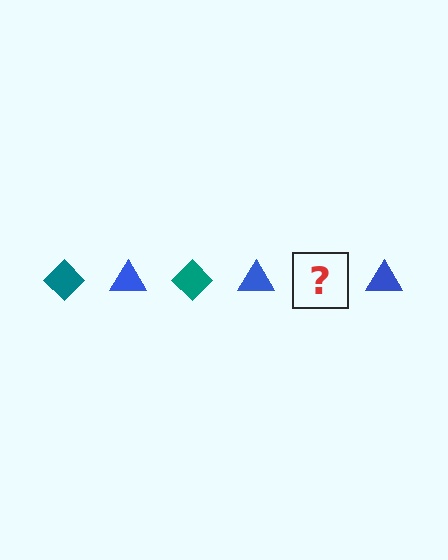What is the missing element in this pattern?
The missing element is a teal diamond.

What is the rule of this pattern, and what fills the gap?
The rule is that the pattern alternates between teal diamond and blue triangle. The gap should be filled with a teal diamond.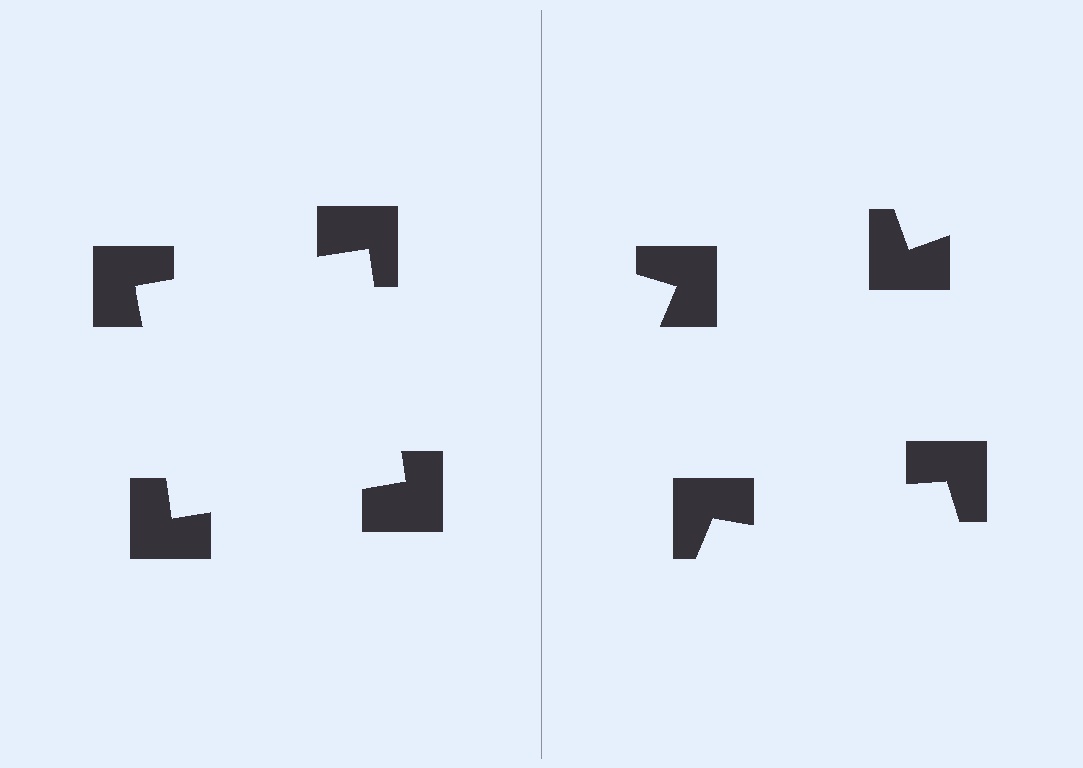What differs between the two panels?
The notched squares are positioned identically on both sides; only the wedge orientations differ. On the left they align to a square; on the right they are misaligned.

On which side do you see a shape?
An illusory square appears on the left side. On the right side the wedge cuts are rotated, so no coherent shape forms.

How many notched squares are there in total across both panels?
8 — 4 on each side.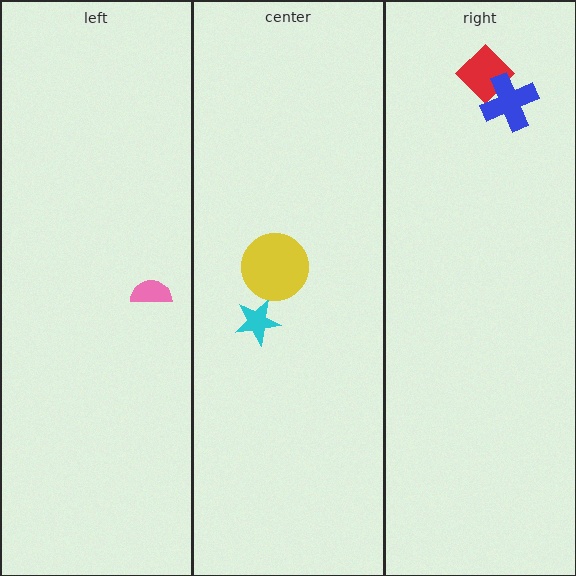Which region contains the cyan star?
The center region.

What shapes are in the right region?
The red diamond, the blue cross.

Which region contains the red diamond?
The right region.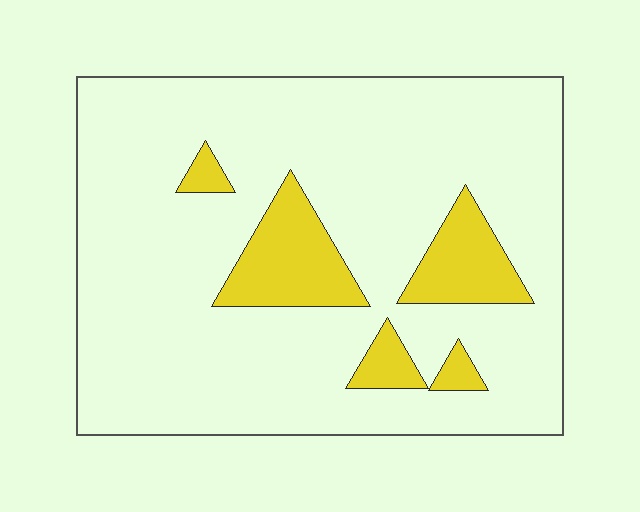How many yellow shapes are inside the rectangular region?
5.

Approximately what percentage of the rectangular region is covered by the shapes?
Approximately 15%.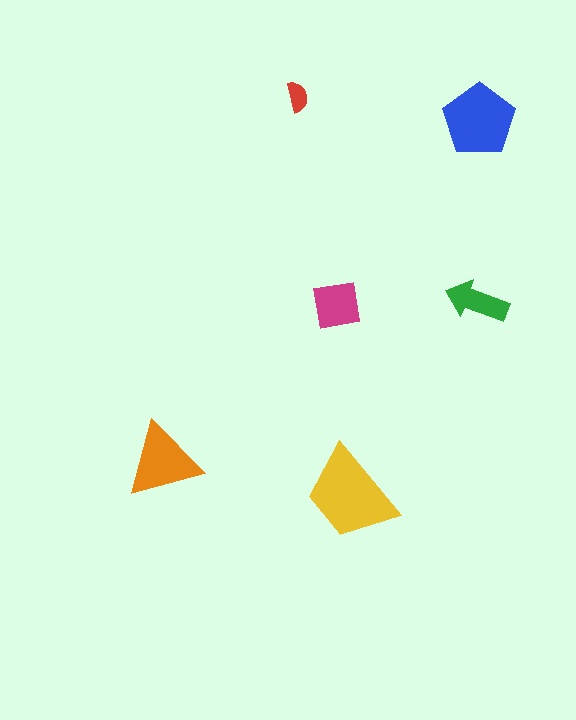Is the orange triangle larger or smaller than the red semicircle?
Larger.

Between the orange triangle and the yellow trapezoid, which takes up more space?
The yellow trapezoid.